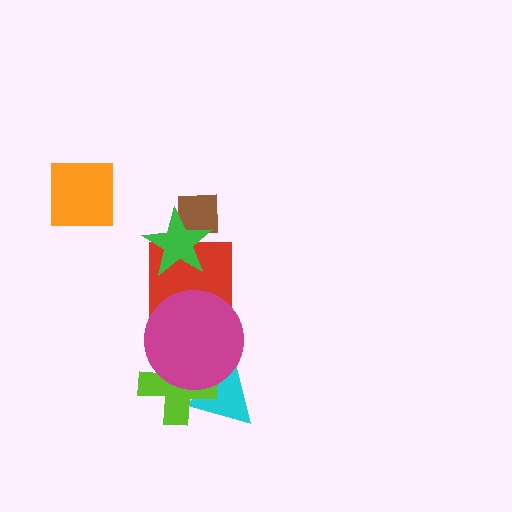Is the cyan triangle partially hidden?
Yes, it is partially covered by another shape.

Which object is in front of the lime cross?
The magenta circle is in front of the lime cross.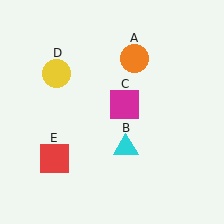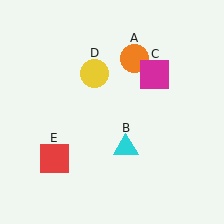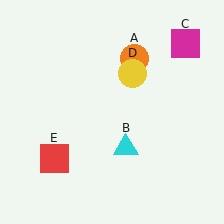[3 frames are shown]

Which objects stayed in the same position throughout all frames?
Orange circle (object A) and cyan triangle (object B) and red square (object E) remained stationary.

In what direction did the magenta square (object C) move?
The magenta square (object C) moved up and to the right.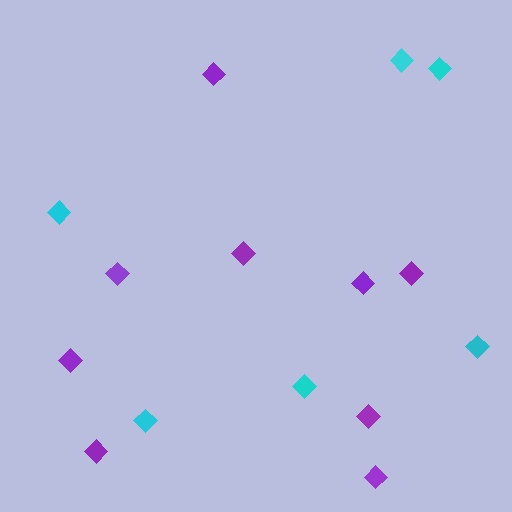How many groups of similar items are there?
There are 2 groups: one group of purple diamonds (9) and one group of cyan diamonds (6).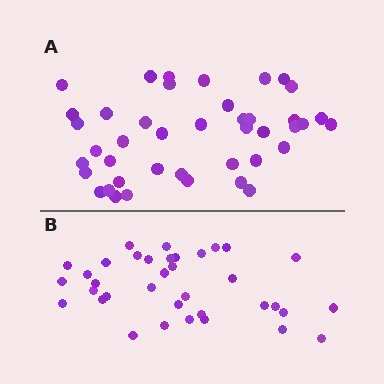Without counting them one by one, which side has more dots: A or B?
Region A (the top region) has more dots.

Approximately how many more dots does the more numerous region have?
Region A has about 6 more dots than region B.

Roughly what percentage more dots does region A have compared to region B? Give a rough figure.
About 15% more.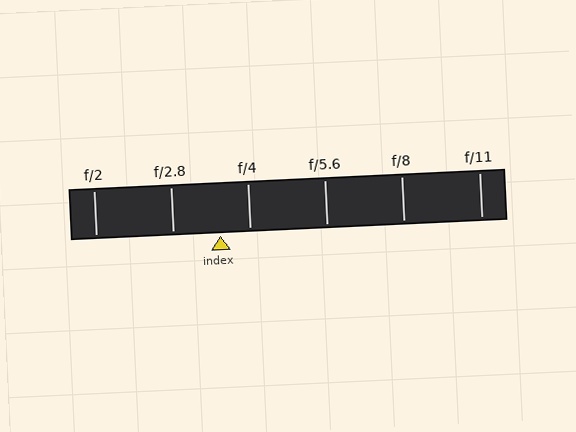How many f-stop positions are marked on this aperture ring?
There are 6 f-stop positions marked.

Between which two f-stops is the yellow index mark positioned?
The index mark is between f/2.8 and f/4.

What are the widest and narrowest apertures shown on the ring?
The widest aperture shown is f/2 and the narrowest is f/11.